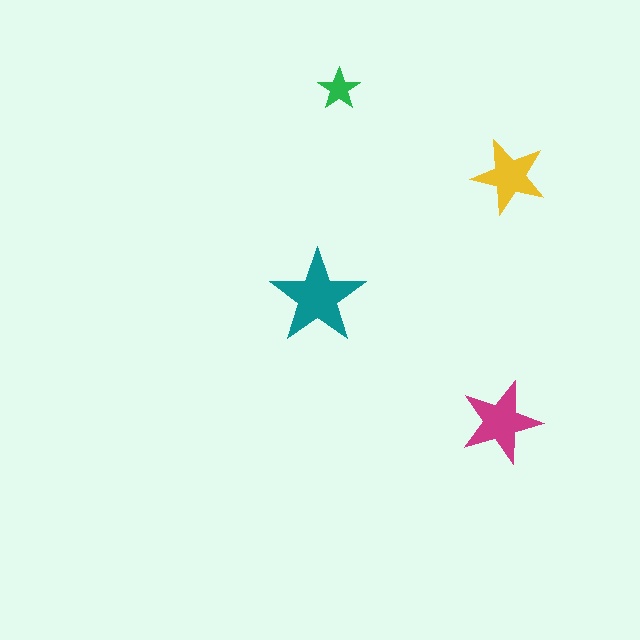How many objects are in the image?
There are 4 objects in the image.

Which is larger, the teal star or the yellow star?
The teal one.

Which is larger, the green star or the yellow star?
The yellow one.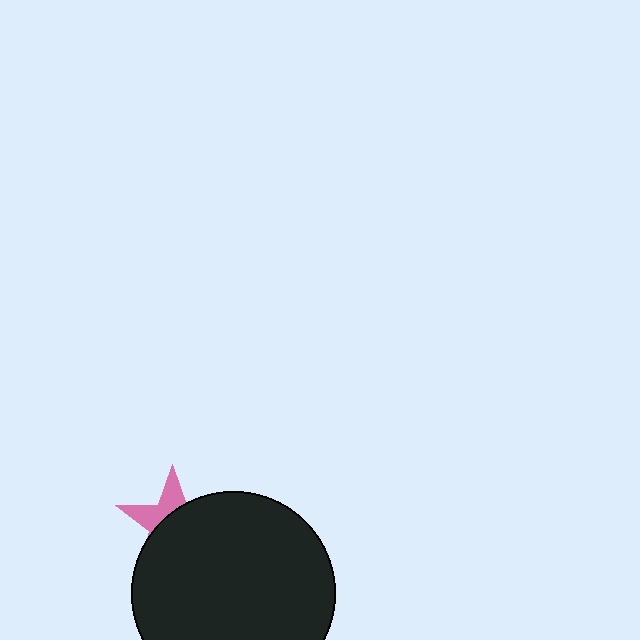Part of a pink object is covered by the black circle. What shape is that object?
It is a star.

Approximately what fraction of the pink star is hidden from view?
Roughly 66% of the pink star is hidden behind the black circle.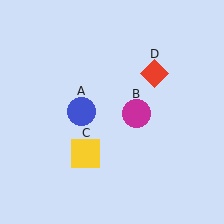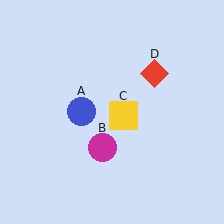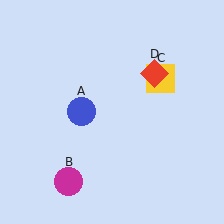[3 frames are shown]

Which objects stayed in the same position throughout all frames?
Blue circle (object A) and red diamond (object D) remained stationary.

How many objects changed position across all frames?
2 objects changed position: magenta circle (object B), yellow square (object C).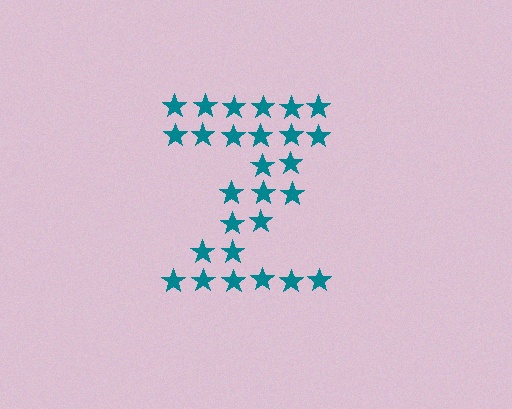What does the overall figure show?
The overall figure shows the letter Z.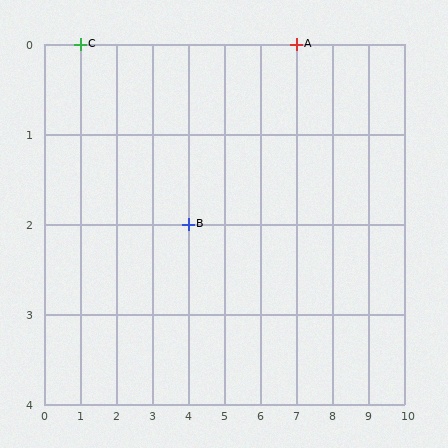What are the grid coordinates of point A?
Point A is at grid coordinates (7, 0).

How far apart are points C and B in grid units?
Points C and B are 3 columns and 2 rows apart (about 3.6 grid units diagonally).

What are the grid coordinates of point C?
Point C is at grid coordinates (1, 0).